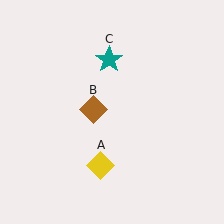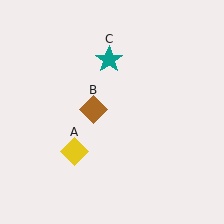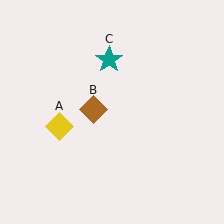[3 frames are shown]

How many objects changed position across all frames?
1 object changed position: yellow diamond (object A).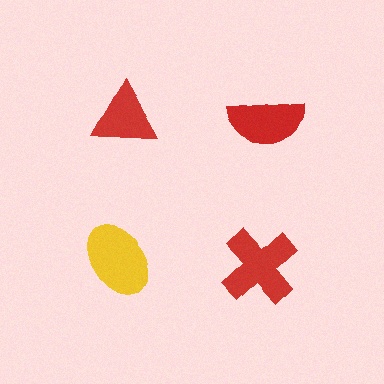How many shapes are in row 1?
2 shapes.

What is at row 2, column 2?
A red cross.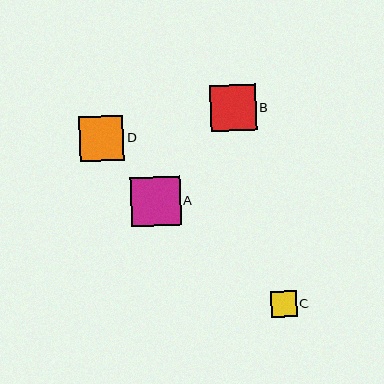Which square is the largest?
Square A is the largest with a size of approximately 50 pixels.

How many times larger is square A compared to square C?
Square A is approximately 1.9 times the size of square C.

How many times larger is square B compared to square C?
Square B is approximately 1.8 times the size of square C.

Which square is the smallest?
Square C is the smallest with a size of approximately 26 pixels.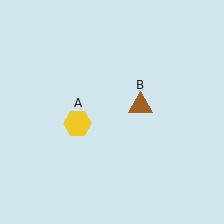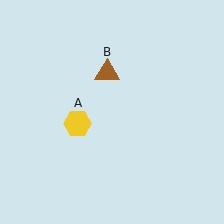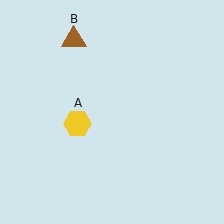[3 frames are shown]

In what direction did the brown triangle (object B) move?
The brown triangle (object B) moved up and to the left.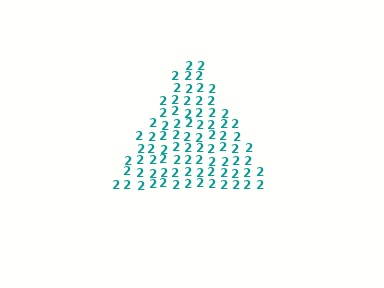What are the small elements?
The small elements are digit 2's.